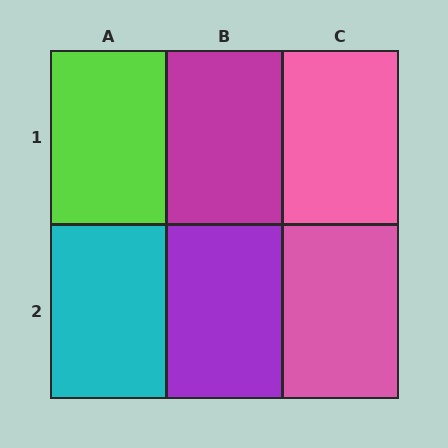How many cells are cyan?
1 cell is cyan.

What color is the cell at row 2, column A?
Cyan.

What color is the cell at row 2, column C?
Pink.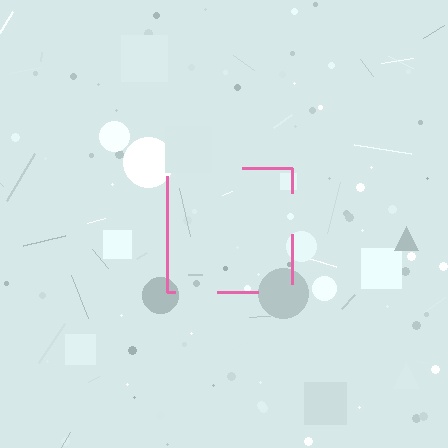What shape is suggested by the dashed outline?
The dashed outline suggests a square.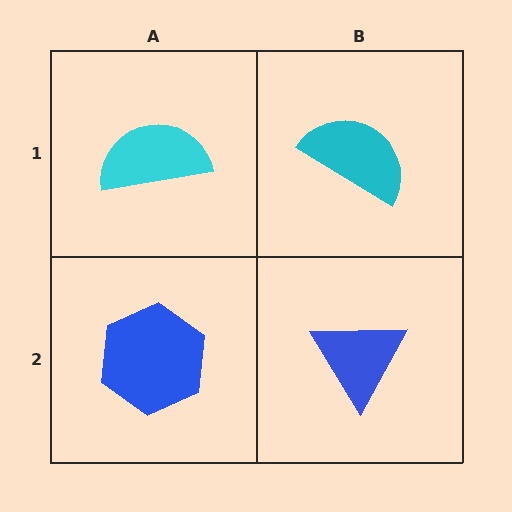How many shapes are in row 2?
2 shapes.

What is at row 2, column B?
A blue triangle.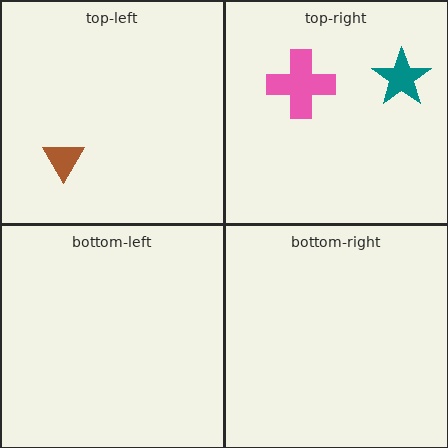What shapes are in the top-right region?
The pink cross, the teal star.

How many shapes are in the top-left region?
1.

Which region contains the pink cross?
The top-right region.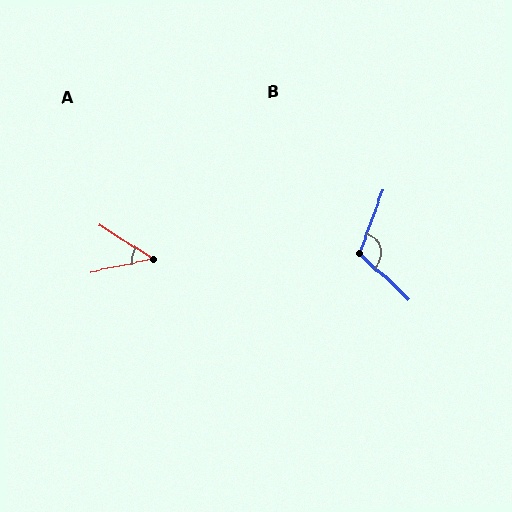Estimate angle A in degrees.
Approximately 45 degrees.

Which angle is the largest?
B, at approximately 113 degrees.